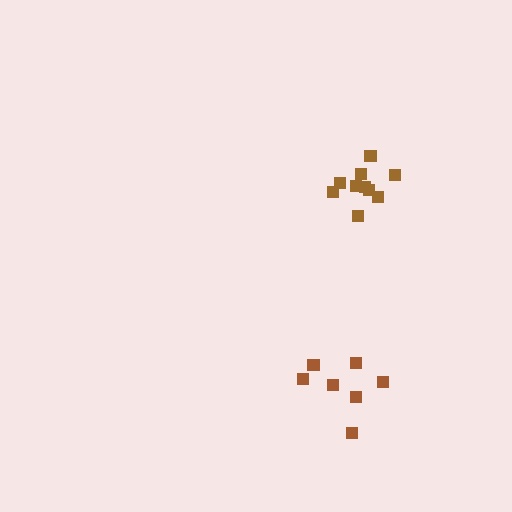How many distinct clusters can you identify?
There are 2 distinct clusters.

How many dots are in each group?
Group 1: 7 dots, Group 2: 10 dots (17 total).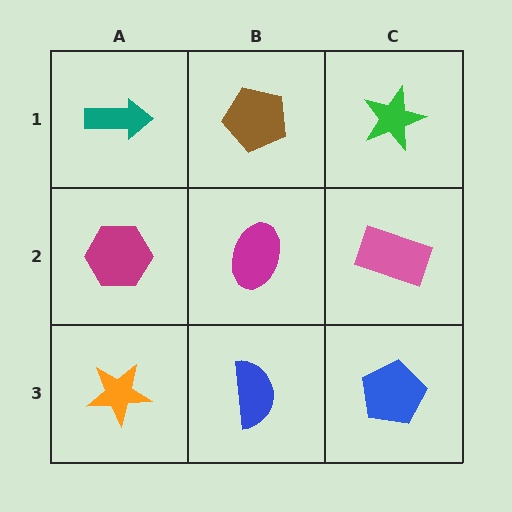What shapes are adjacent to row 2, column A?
A teal arrow (row 1, column A), an orange star (row 3, column A), a magenta ellipse (row 2, column B).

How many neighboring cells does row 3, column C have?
2.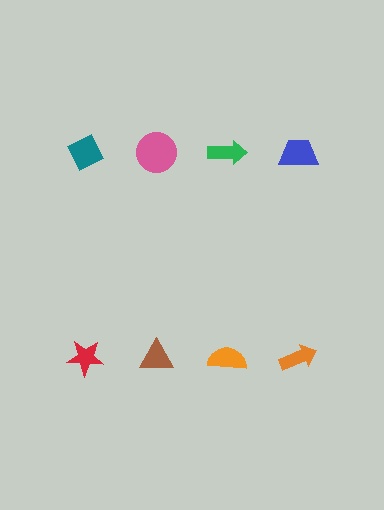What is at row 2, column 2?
A brown triangle.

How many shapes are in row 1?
4 shapes.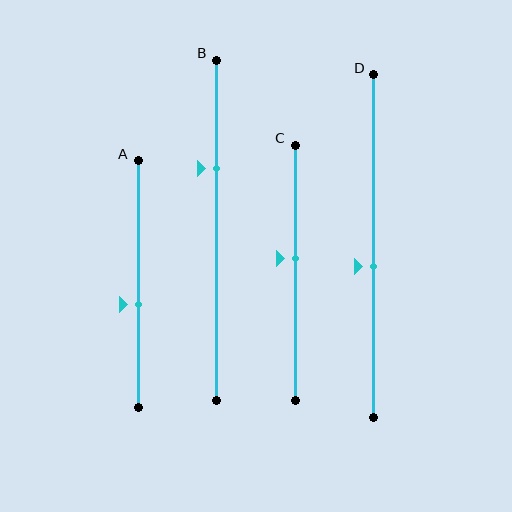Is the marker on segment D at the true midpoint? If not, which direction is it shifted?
No, the marker on segment D is shifted downward by about 6% of the segment length.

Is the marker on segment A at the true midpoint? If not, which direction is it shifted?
No, the marker on segment A is shifted downward by about 9% of the segment length.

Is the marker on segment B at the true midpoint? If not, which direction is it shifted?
No, the marker on segment B is shifted upward by about 18% of the segment length.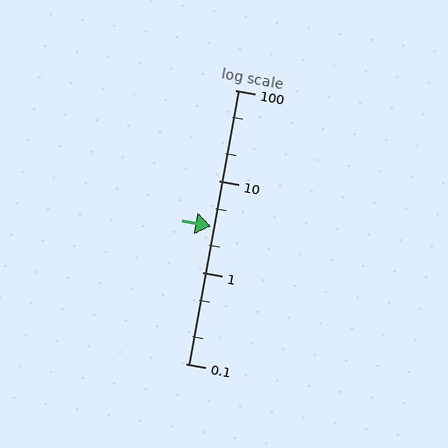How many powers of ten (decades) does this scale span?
The scale spans 3 decades, from 0.1 to 100.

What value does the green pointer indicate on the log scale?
The pointer indicates approximately 3.2.